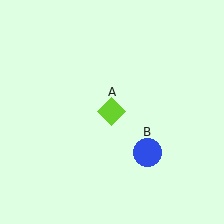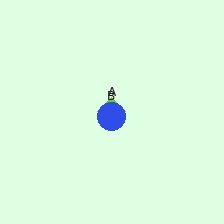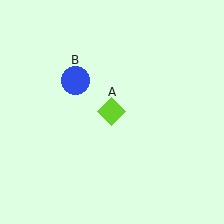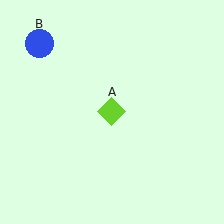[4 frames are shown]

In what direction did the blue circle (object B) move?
The blue circle (object B) moved up and to the left.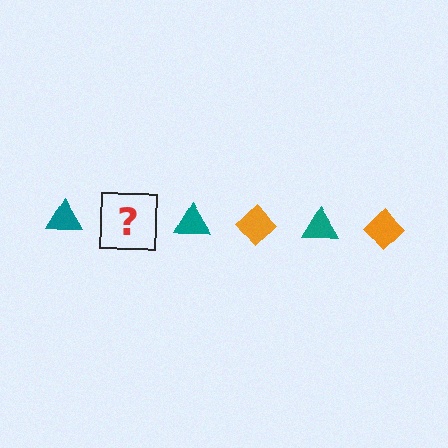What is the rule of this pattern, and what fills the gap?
The rule is that the pattern alternates between teal triangle and orange diamond. The gap should be filled with an orange diamond.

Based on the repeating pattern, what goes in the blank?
The blank should be an orange diamond.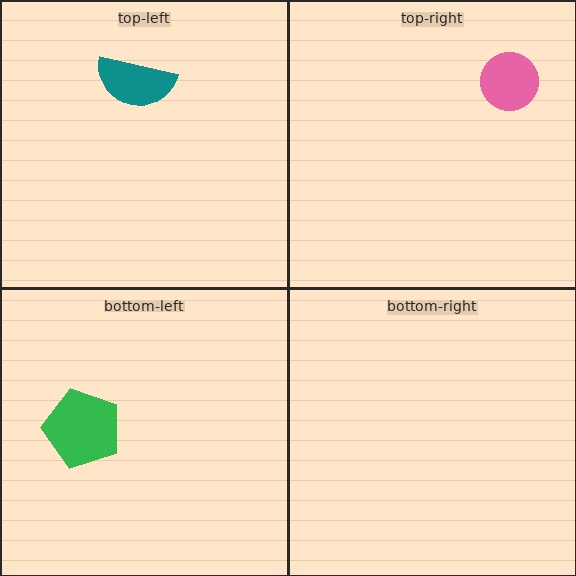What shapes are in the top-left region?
The teal semicircle.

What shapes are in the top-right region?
The pink circle.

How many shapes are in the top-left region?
1.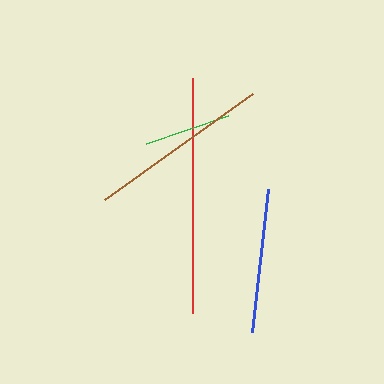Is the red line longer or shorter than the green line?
The red line is longer than the green line.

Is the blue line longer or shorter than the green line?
The blue line is longer than the green line.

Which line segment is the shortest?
The green line is the shortest at approximately 87 pixels.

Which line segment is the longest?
The red line is the longest at approximately 235 pixels.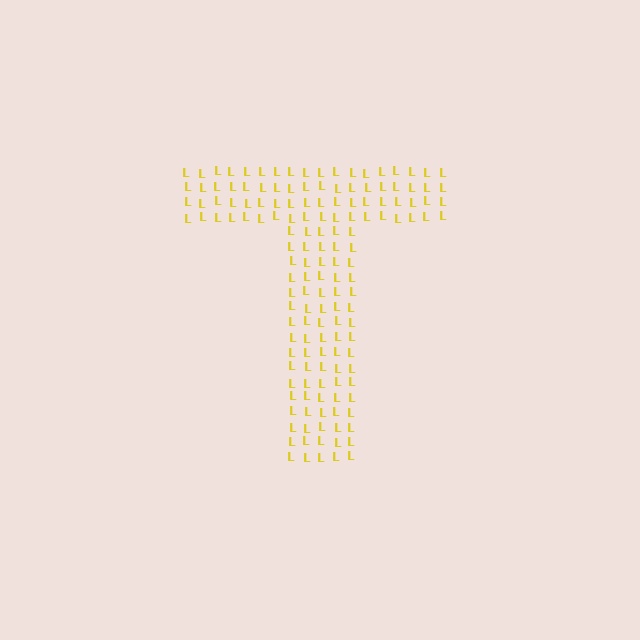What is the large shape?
The large shape is the letter T.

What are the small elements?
The small elements are letter L's.